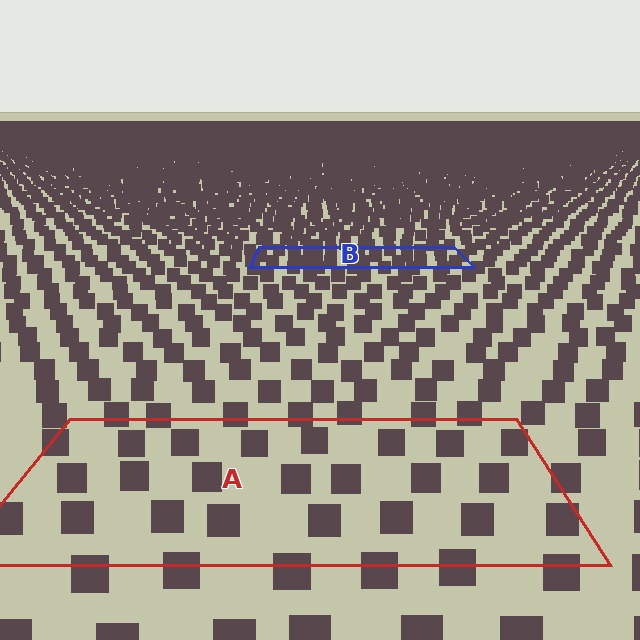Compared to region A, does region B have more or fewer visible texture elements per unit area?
Region B has more texture elements per unit area — they are packed more densely because it is farther away.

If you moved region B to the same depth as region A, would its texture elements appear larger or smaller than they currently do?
They would appear larger. At a closer depth, the same texture elements are projected at a bigger on-screen size.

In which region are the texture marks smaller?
The texture marks are smaller in region B, because it is farther away.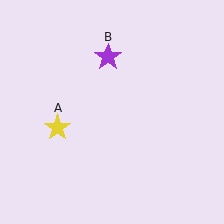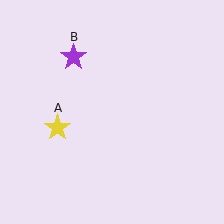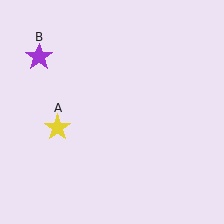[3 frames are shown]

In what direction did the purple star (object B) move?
The purple star (object B) moved left.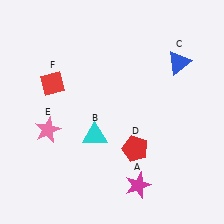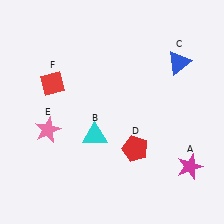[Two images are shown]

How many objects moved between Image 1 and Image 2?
1 object moved between the two images.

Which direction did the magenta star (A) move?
The magenta star (A) moved right.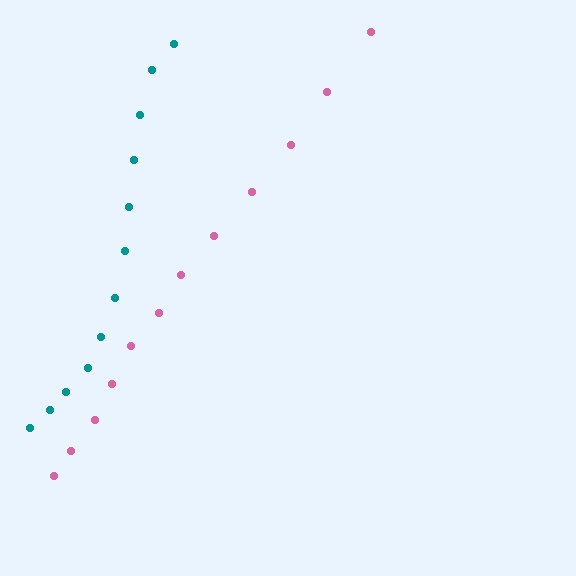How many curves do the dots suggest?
There are 2 distinct paths.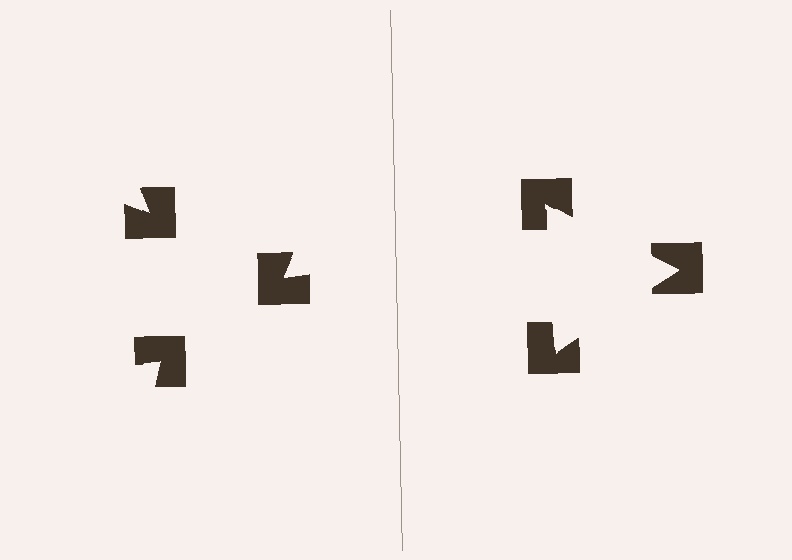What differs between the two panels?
The notched squares are positioned identically on both sides; only the wedge orientations differ. On the right they align to a triangle; on the left they are misaligned.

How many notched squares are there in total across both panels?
6 — 3 on each side.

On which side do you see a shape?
An illusory triangle appears on the right side. On the left side the wedge cuts are rotated, so no coherent shape forms.